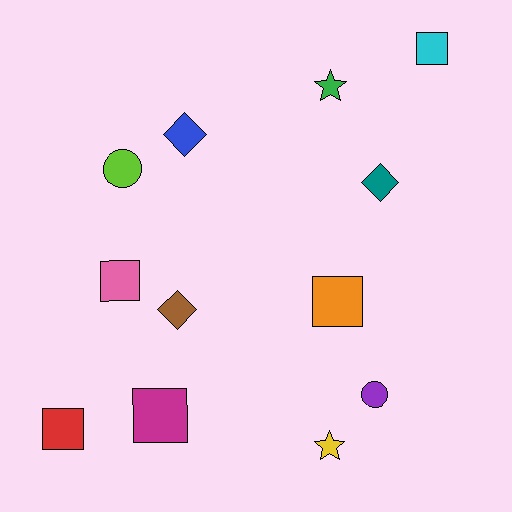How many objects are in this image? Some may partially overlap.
There are 12 objects.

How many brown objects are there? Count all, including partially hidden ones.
There is 1 brown object.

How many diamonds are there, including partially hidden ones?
There are 3 diamonds.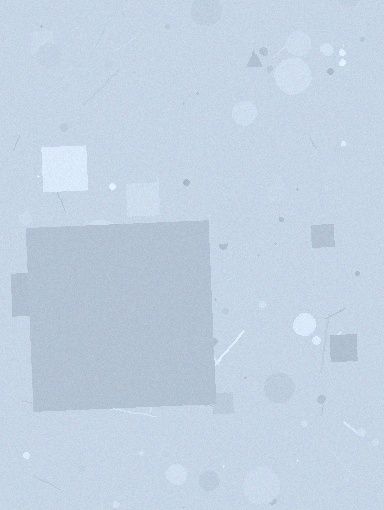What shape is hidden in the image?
A square is hidden in the image.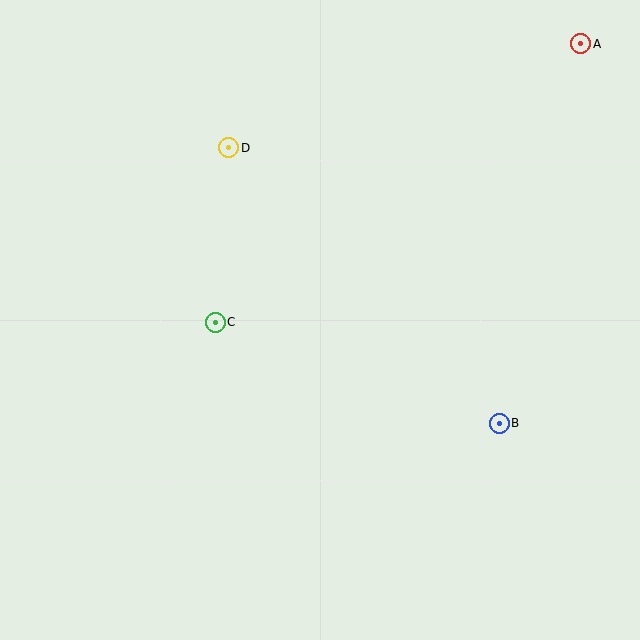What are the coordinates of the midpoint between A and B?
The midpoint between A and B is at (540, 233).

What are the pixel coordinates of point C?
Point C is at (215, 322).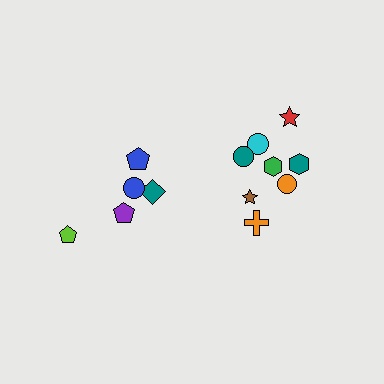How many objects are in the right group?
There are 8 objects.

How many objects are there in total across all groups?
There are 13 objects.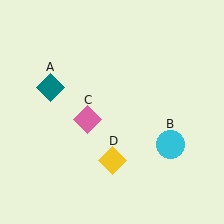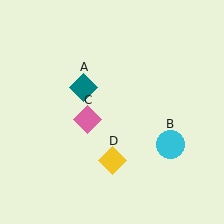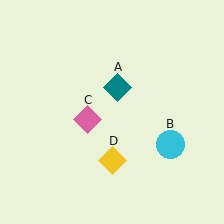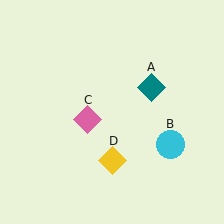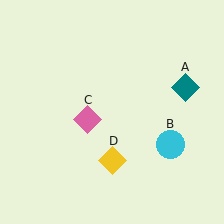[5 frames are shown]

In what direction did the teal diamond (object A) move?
The teal diamond (object A) moved right.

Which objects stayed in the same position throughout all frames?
Cyan circle (object B) and pink diamond (object C) and yellow diamond (object D) remained stationary.